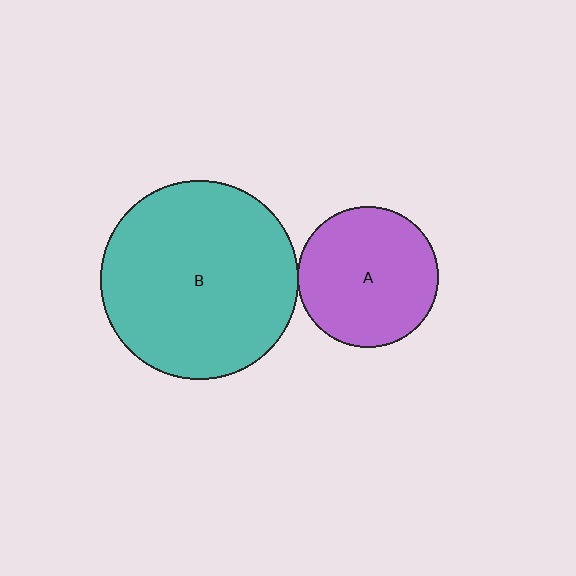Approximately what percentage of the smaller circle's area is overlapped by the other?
Approximately 5%.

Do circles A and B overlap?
Yes.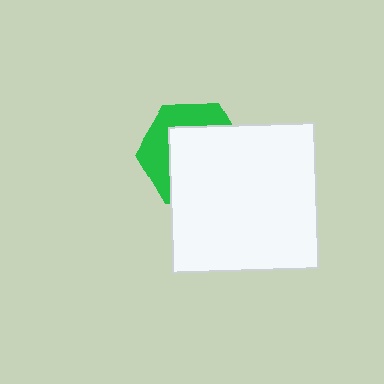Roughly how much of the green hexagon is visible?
A small part of it is visible (roughly 37%).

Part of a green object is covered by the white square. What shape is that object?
It is a hexagon.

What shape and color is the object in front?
The object in front is a white square.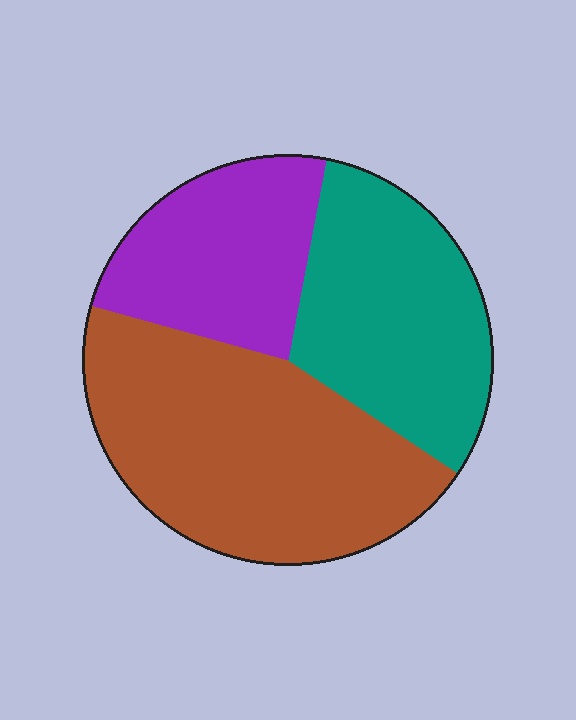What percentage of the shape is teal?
Teal covers around 30% of the shape.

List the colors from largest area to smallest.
From largest to smallest: brown, teal, purple.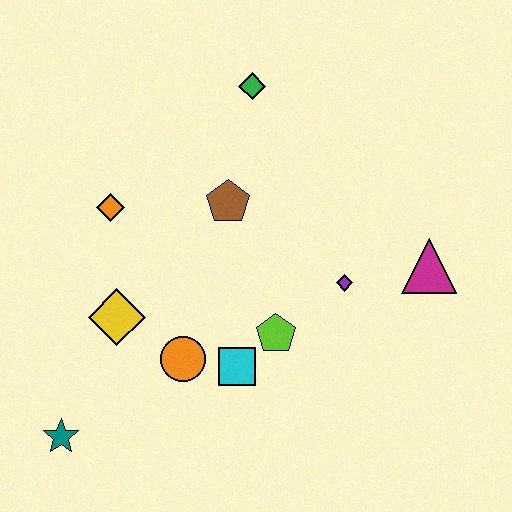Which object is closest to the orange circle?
The cyan square is closest to the orange circle.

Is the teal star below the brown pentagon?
Yes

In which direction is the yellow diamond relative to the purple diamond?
The yellow diamond is to the left of the purple diamond.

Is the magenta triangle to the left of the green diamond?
No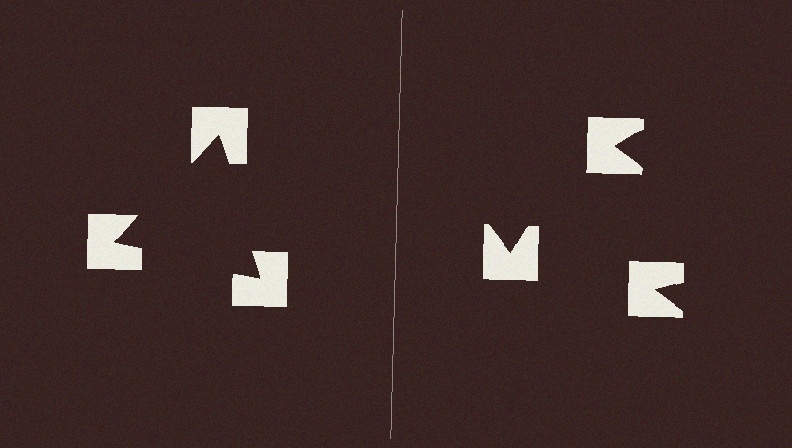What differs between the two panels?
The notched squares are positioned identically on both sides; only the wedge orientations differ. On the left they align to a triangle; on the right they are misaligned.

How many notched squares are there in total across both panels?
6 — 3 on each side.